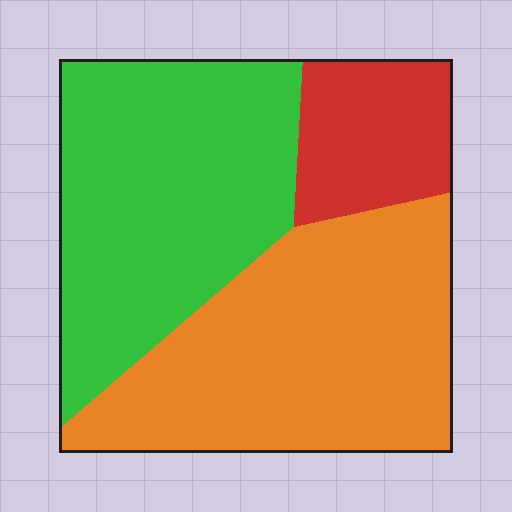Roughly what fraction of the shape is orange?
Orange covers about 45% of the shape.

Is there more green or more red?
Green.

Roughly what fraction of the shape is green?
Green takes up about two fifths (2/5) of the shape.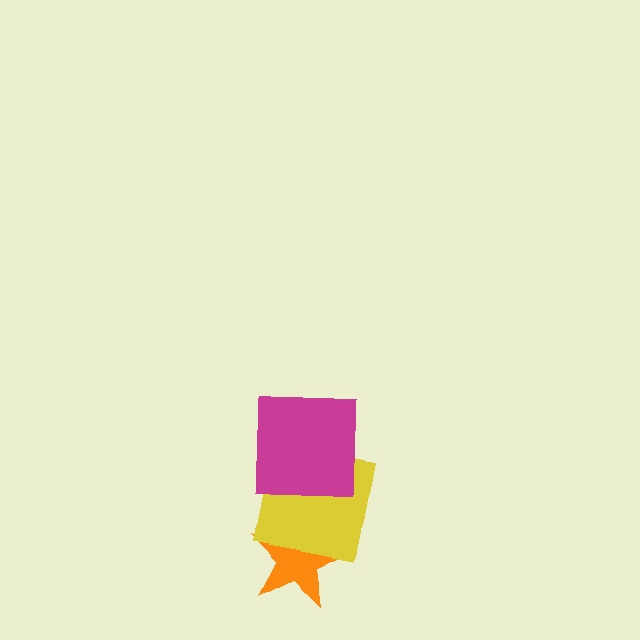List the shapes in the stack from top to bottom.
From top to bottom: the magenta square, the yellow square, the orange star.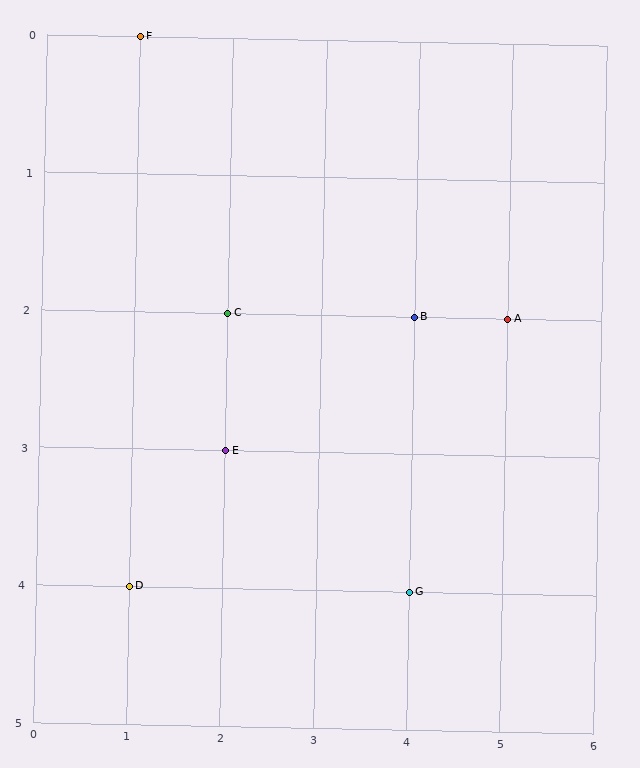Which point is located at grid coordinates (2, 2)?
Point C is at (2, 2).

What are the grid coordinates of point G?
Point G is at grid coordinates (4, 4).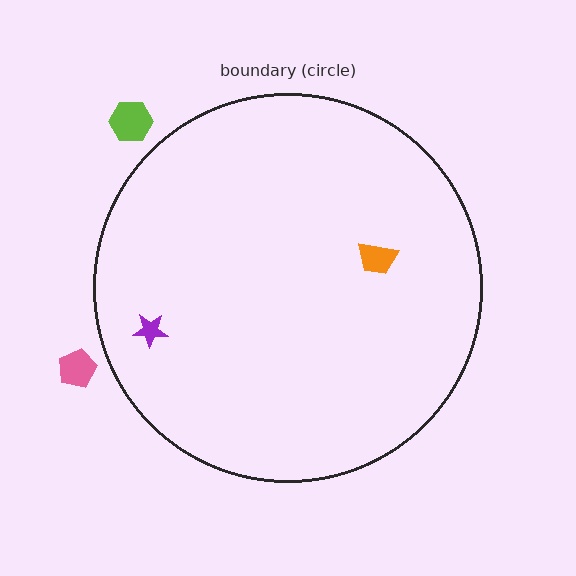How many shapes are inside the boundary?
2 inside, 2 outside.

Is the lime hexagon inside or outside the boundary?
Outside.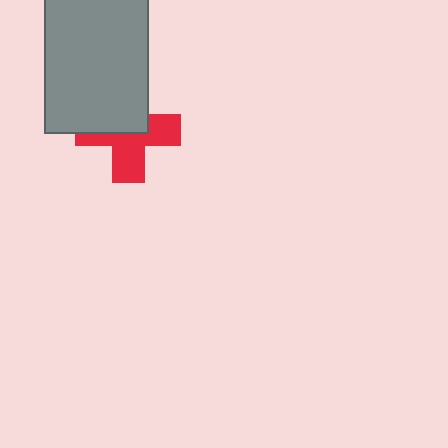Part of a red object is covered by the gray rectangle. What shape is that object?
It is a cross.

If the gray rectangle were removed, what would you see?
You would see the complete red cross.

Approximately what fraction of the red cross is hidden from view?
Roughly 46% of the red cross is hidden behind the gray rectangle.